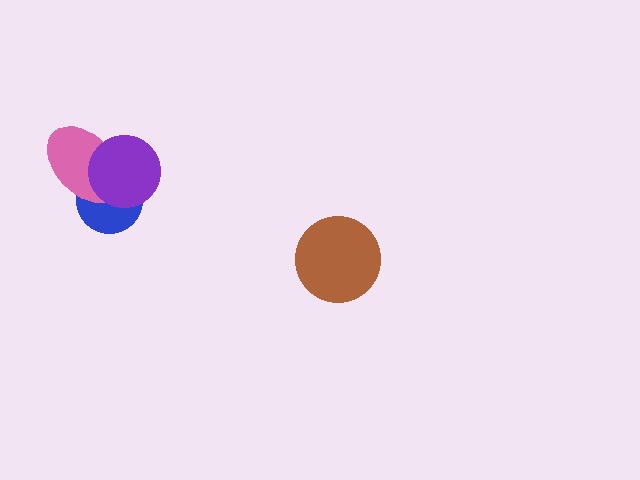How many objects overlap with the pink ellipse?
2 objects overlap with the pink ellipse.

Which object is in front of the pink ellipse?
The purple circle is in front of the pink ellipse.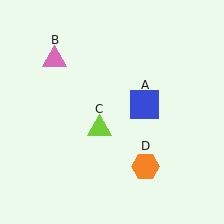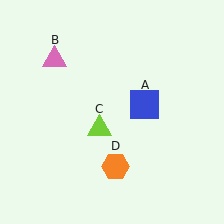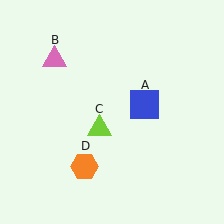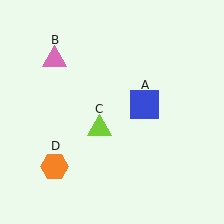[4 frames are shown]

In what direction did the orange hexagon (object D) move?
The orange hexagon (object D) moved left.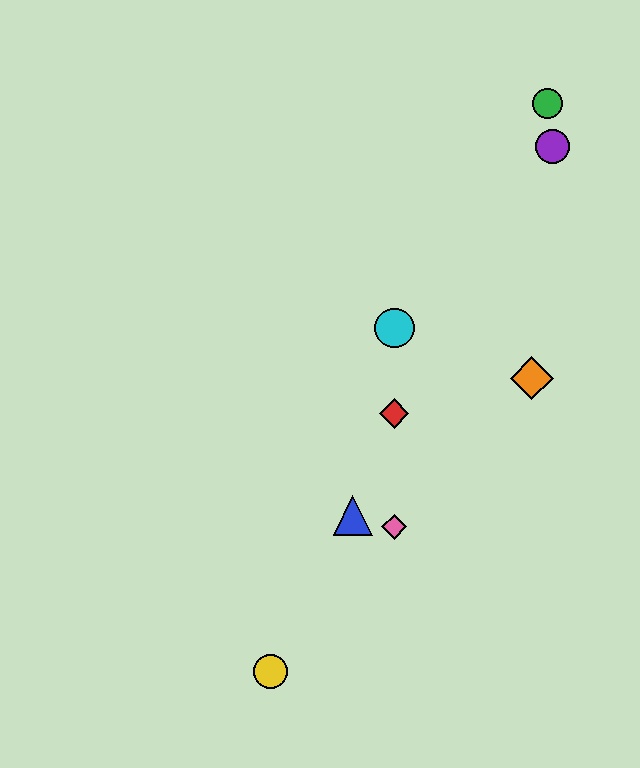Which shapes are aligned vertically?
The red diamond, the cyan circle, the pink diamond are aligned vertically.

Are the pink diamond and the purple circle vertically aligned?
No, the pink diamond is at x≈394 and the purple circle is at x≈553.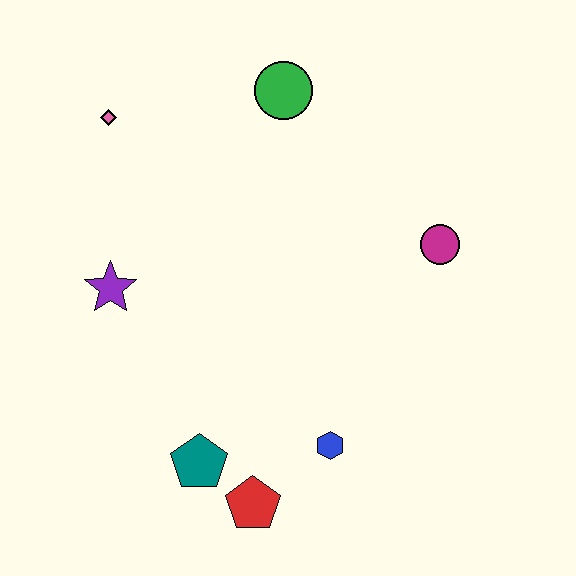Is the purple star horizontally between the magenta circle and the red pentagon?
No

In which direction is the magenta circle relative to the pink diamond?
The magenta circle is to the right of the pink diamond.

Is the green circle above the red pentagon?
Yes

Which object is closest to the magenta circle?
The green circle is closest to the magenta circle.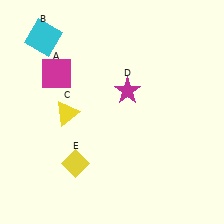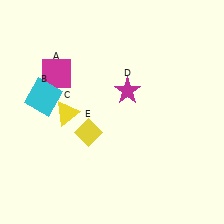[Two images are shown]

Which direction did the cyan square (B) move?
The cyan square (B) moved down.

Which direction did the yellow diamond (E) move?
The yellow diamond (E) moved up.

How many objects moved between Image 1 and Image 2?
2 objects moved between the two images.